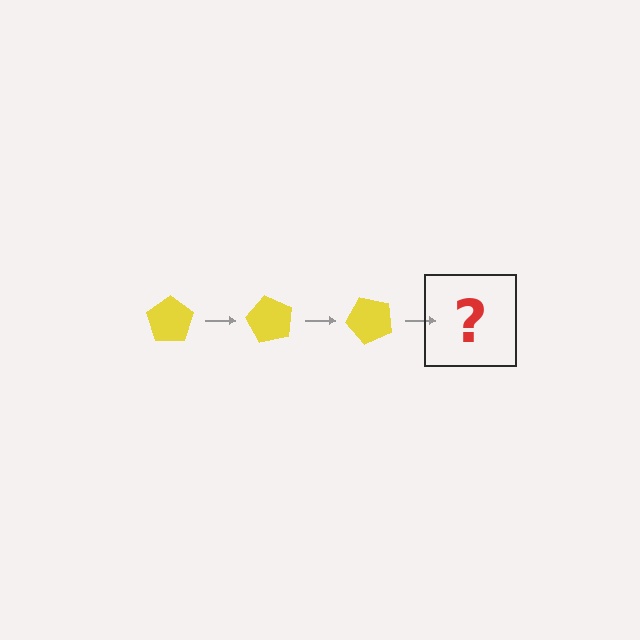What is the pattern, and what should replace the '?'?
The pattern is that the pentagon rotates 60 degrees each step. The '?' should be a yellow pentagon rotated 180 degrees.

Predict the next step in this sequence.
The next step is a yellow pentagon rotated 180 degrees.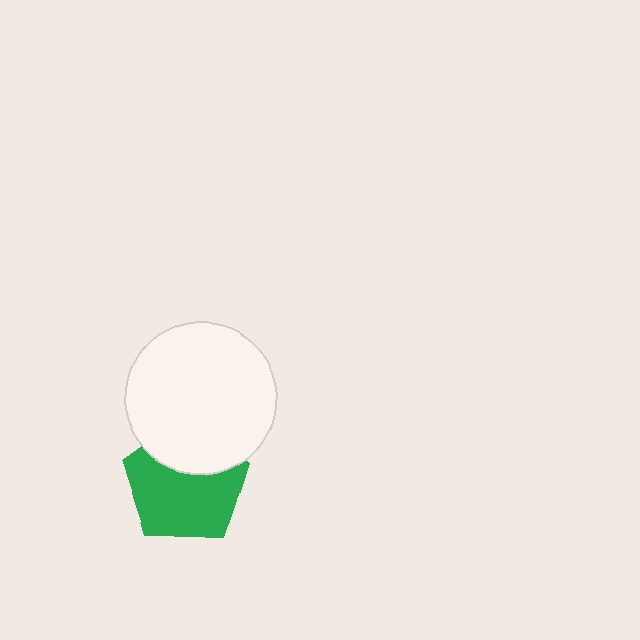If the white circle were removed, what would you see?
You would see the complete green pentagon.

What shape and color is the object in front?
The object in front is a white circle.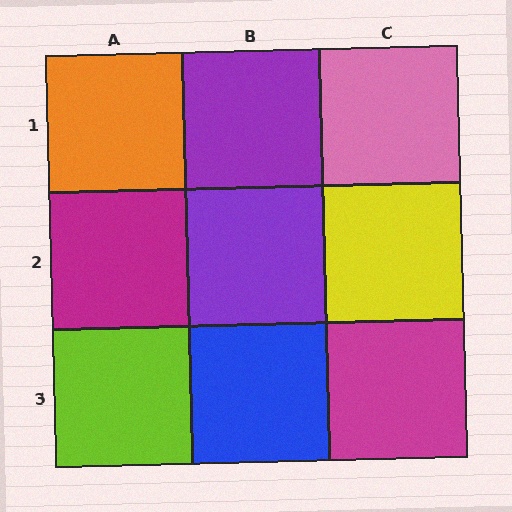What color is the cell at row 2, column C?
Yellow.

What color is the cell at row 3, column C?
Magenta.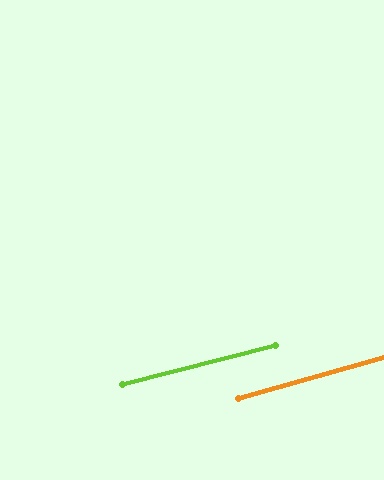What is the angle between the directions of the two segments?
Approximately 1 degree.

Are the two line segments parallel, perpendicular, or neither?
Parallel — their directions differ by only 1.4°.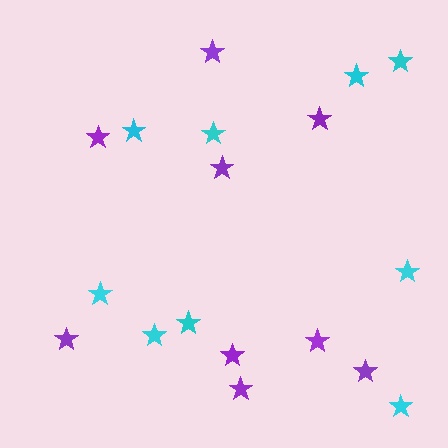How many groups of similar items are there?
There are 2 groups: one group of purple stars (9) and one group of cyan stars (9).